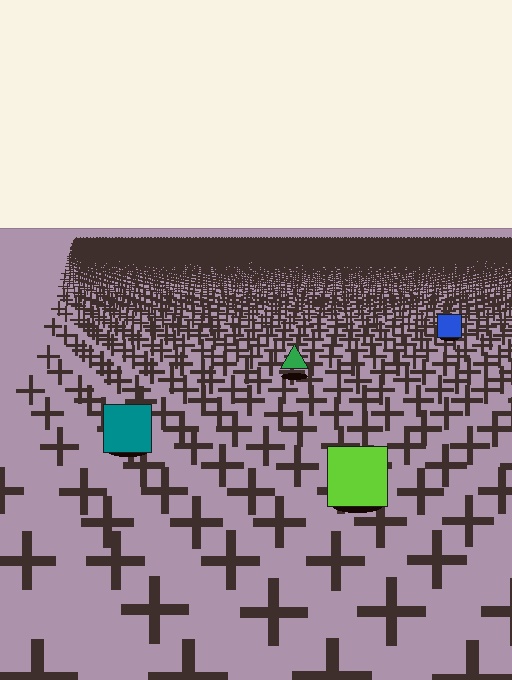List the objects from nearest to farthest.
From nearest to farthest: the lime square, the teal square, the green triangle, the blue square.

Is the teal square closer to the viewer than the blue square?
Yes. The teal square is closer — you can tell from the texture gradient: the ground texture is coarser near it.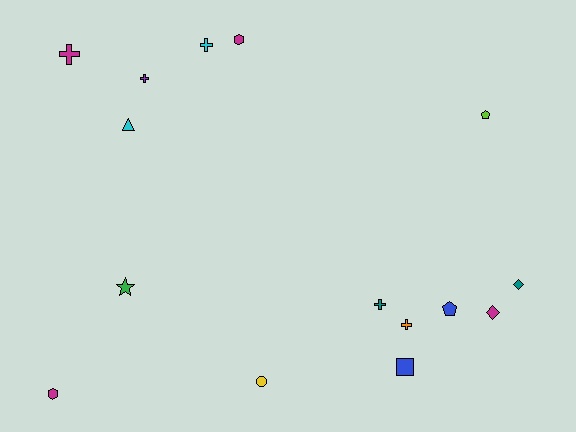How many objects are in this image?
There are 15 objects.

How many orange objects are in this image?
There is 1 orange object.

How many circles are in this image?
There is 1 circle.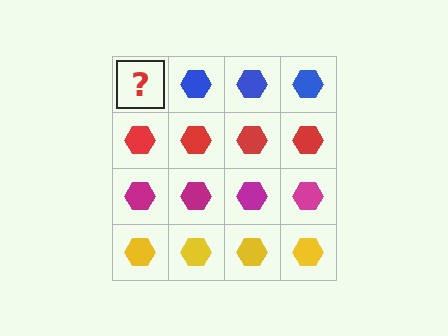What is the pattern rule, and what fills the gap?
The rule is that each row has a consistent color. The gap should be filled with a blue hexagon.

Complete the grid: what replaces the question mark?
The question mark should be replaced with a blue hexagon.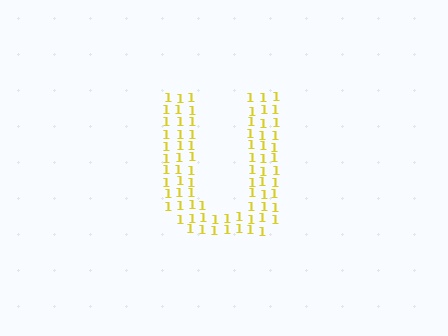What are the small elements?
The small elements are digit 1's.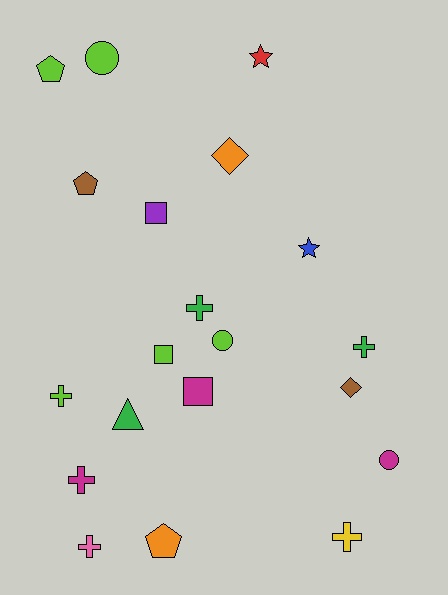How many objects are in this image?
There are 20 objects.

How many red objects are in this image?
There is 1 red object.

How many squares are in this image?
There are 3 squares.